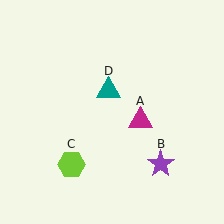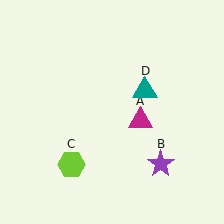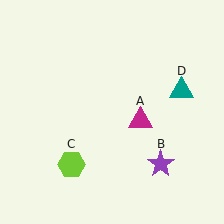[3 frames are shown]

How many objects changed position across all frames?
1 object changed position: teal triangle (object D).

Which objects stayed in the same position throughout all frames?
Magenta triangle (object A) and purple star (object B) and lime hexagon (object C) remained stationary.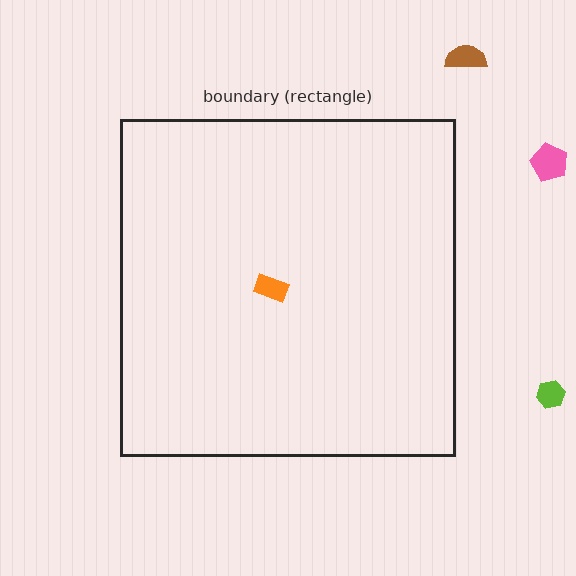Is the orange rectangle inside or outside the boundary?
Inside.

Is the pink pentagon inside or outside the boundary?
Outside.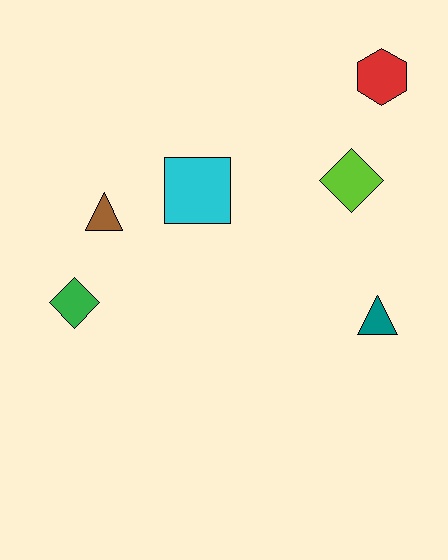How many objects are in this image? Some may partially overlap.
There are 6 objects.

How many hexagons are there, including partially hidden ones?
There is 1 hexagon.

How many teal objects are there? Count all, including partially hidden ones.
There is 1 teal object.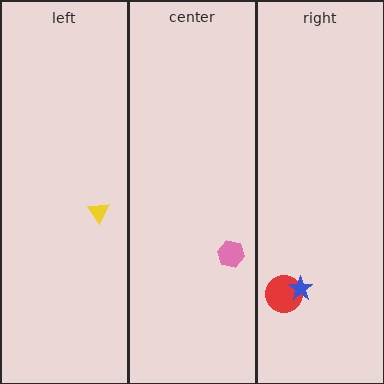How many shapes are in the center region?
1.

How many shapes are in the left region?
1.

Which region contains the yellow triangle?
The left region.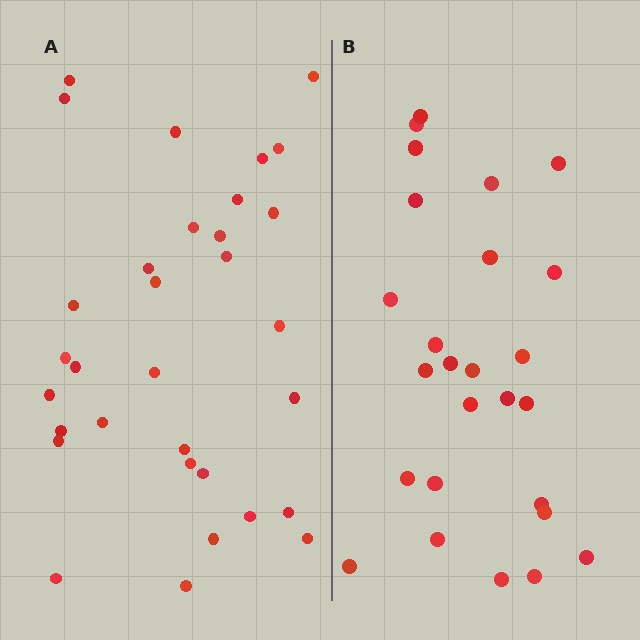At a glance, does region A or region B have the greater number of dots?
Region A (the left region) has more dots.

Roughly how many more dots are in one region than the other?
Region A has about 6 more dots than region B.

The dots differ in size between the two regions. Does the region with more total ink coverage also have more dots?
No. Region B has more total ink coverage because its dots are larger, but region A actually contains more individual dots. Total area can be misleading — the number of items is what matters here.